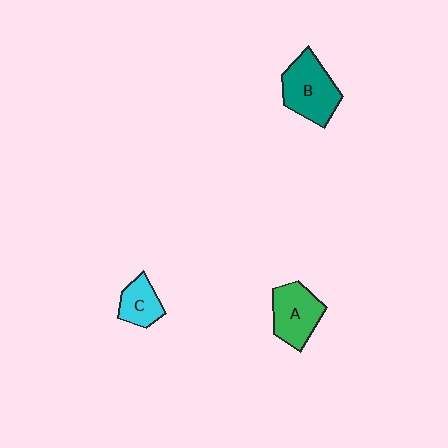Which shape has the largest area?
Shape B (teal).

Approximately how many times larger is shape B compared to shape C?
Approximately 1.8 times.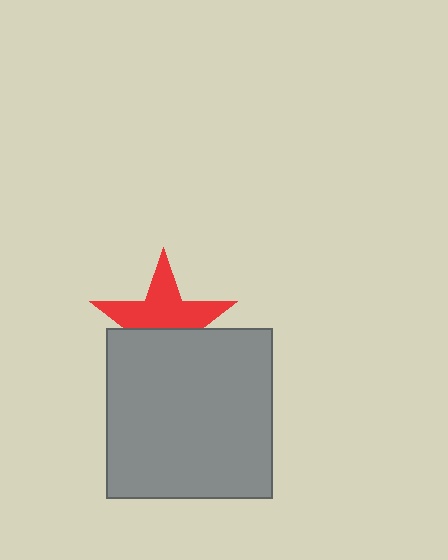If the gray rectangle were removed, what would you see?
You would see the complete red star.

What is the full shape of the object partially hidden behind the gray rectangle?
The partially hidden object is a red star.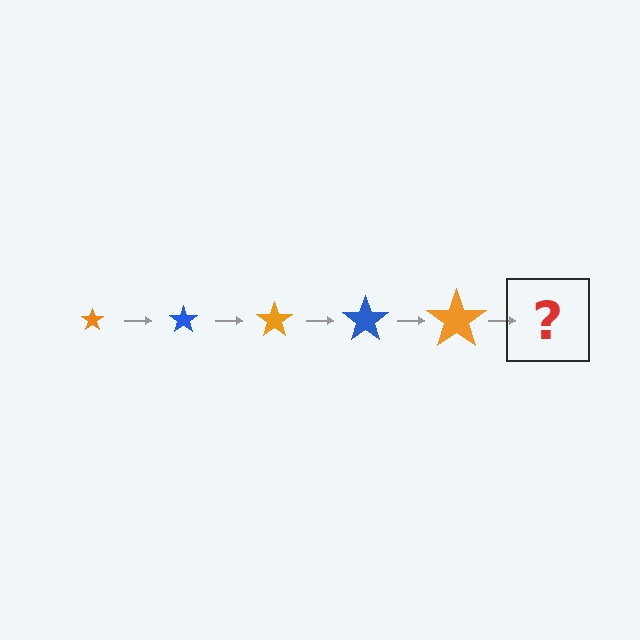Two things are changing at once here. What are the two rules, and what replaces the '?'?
The two rules are that the star grows larger each step and the color cycles through orange and blue. The '?' should be a blue star, larger than the previous one.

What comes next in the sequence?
The next element should be a blue star, larger than the previous one.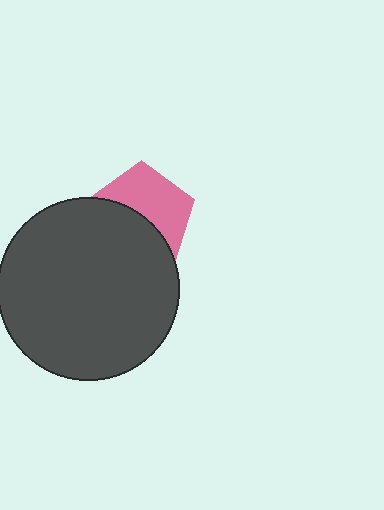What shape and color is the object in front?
The object in front is a dark gray circle.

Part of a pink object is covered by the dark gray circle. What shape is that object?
It is a pentagon.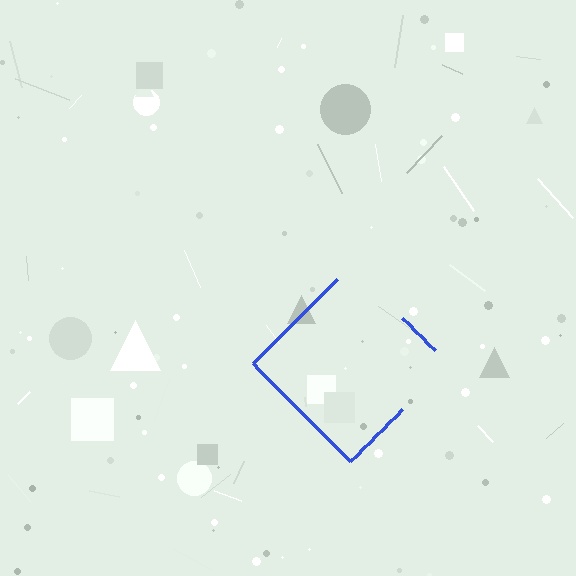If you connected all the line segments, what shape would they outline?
They would outline a diamond.